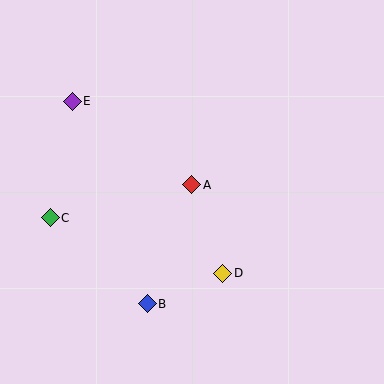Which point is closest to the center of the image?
Point A at (192, 185) is closest to the center.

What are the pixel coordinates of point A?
Point A is at (192, 185).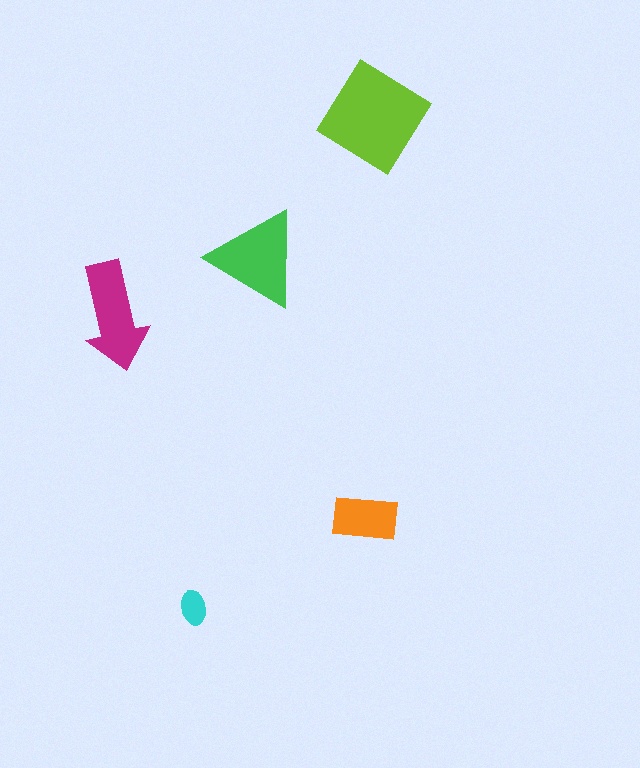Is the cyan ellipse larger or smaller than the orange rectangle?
Smaller.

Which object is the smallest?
The cyan ellipse.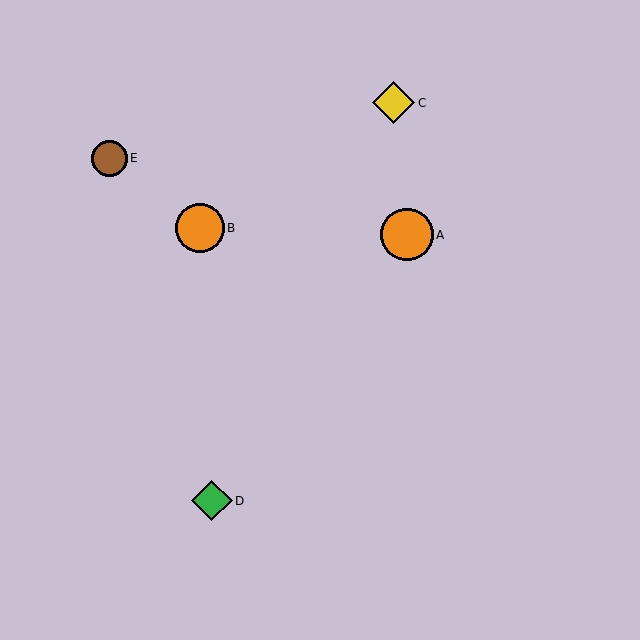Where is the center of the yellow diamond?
The center of the yellow diamond is at (394, 103).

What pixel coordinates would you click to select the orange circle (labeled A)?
Click at (407, 235) to select the orange circle A.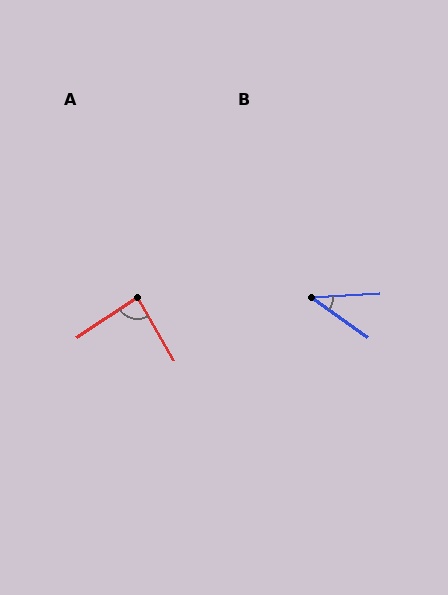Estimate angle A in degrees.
Approximately 86 degrees.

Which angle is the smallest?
B, at approximately 38 degrees.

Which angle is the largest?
A, at approximately 86 degrees.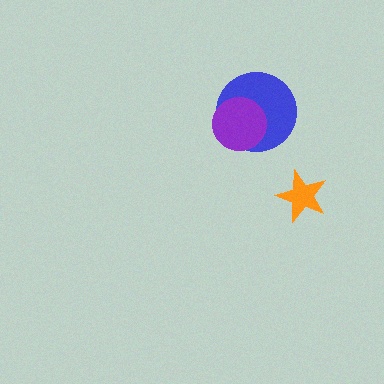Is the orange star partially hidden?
No, no other shape covers it.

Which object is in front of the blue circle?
The purple circle is in front of the blue circle.